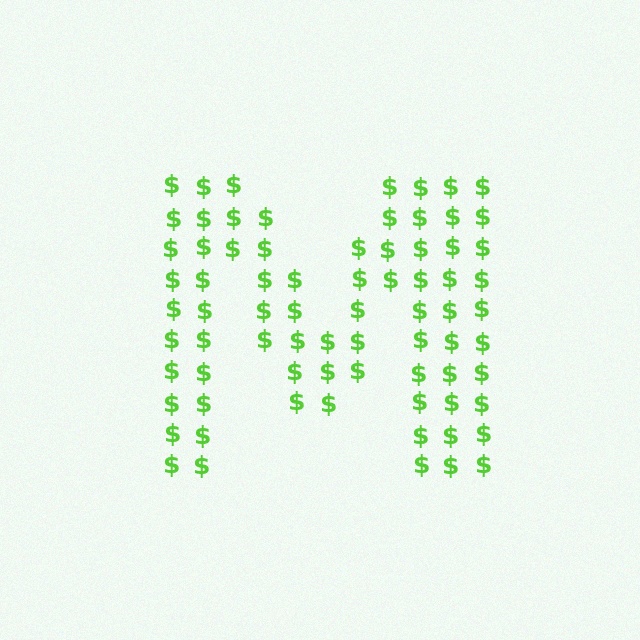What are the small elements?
The small elements are dollar signs.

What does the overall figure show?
The overall figure shows the letter M.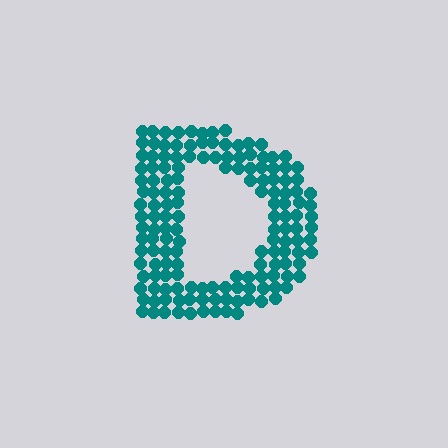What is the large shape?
The large shape is the letter D.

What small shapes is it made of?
It is made of small circles.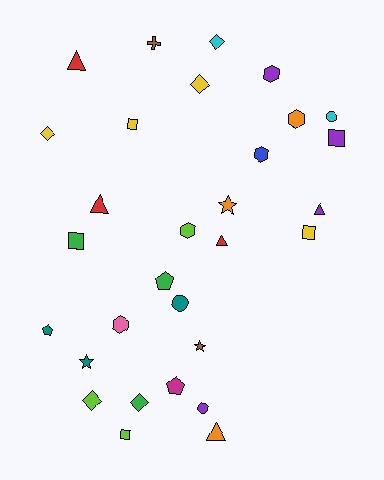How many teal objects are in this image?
There are 3 teal objects.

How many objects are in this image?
There are 30 objects.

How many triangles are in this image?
There are 5 triangles.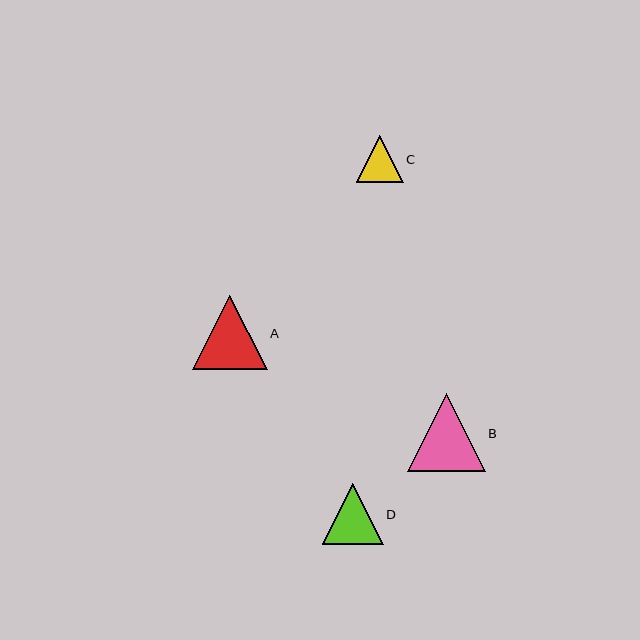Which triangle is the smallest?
Triangle C is the smallest with a size of approximately 47 pixels.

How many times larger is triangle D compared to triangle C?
Triangle D is approximately 1.3 times the size of triangle C.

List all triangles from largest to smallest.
From largest to smallest: B, A, D, C.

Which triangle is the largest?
Triangle B is the largest with a size of approximately 78 pixels.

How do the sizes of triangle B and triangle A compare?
Triangle B and triangle A are approximately the same size.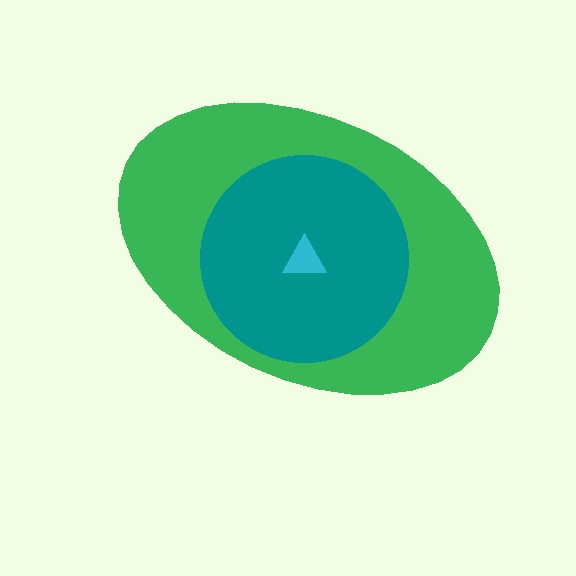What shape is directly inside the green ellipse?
The teal circle.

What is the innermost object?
The cyan triangle.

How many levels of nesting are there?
3.